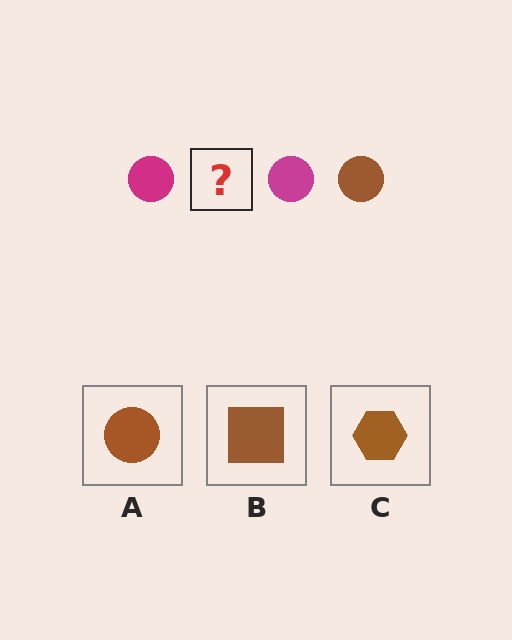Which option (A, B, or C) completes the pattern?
A.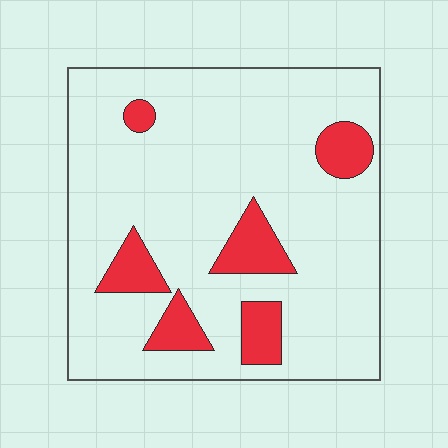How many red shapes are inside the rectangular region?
6.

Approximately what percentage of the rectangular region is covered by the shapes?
Approximately 15%.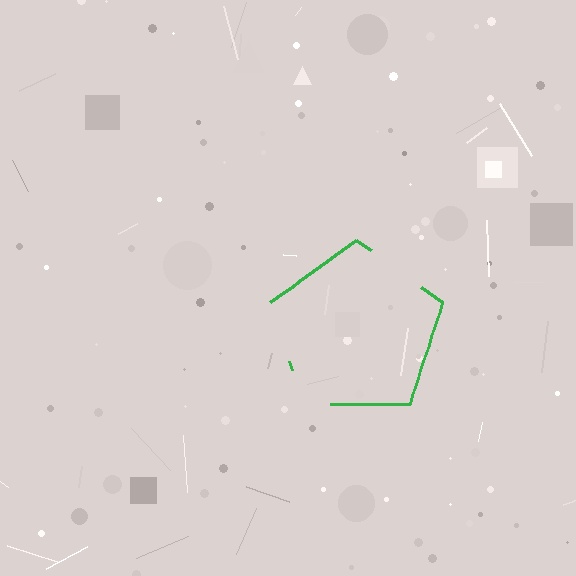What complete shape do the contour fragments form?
The contour fragments form a pentagon.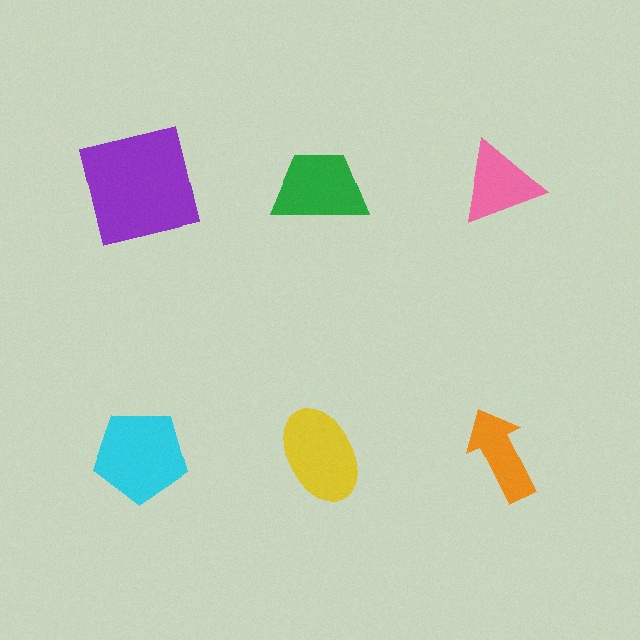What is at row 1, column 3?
A pink triangle.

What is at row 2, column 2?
A yellow ellipse.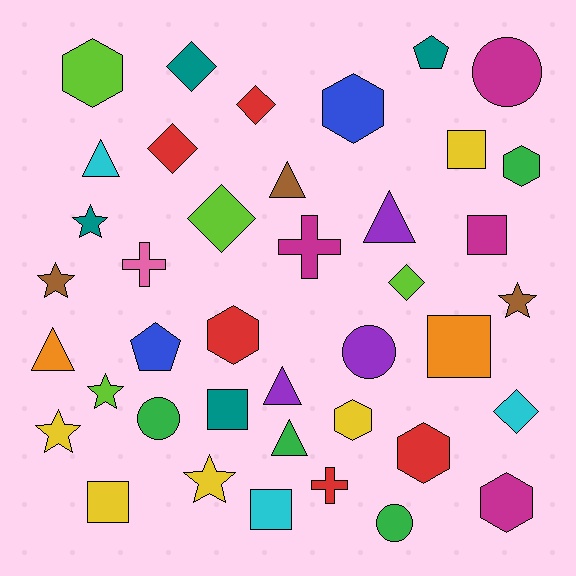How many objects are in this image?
There are 40 objects.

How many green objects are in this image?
There are 4 green objects.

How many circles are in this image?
There are 4 circles.